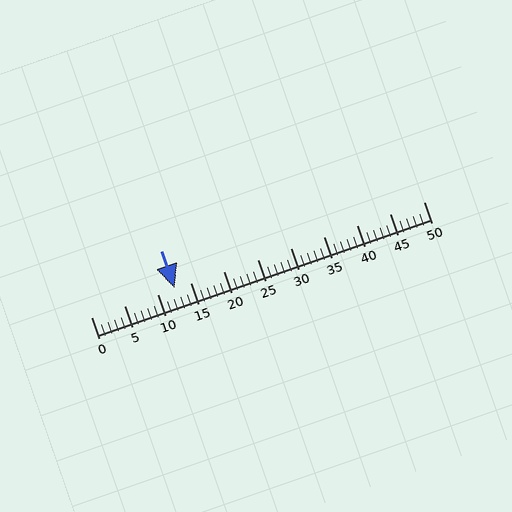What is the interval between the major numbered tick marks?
The major tick marks are spaced 5 units apart.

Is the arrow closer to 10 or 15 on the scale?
The arrow is closer to 15.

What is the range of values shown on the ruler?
The ruler shows values from 0 to 50.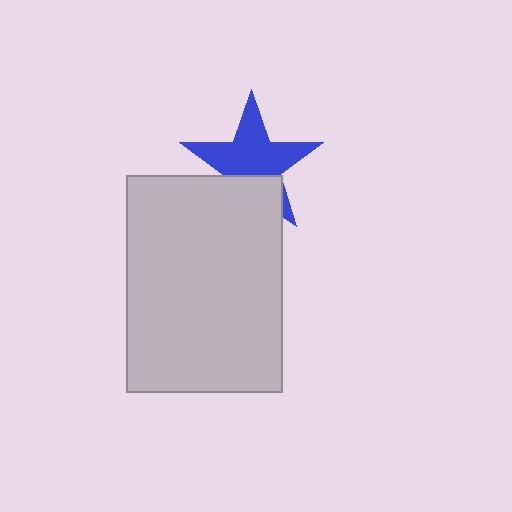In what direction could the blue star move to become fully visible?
The blue star could move up. That would shift it out from behind the light gray rectangle entirely.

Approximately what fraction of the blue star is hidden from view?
Roughly 32% of the blue star is hidden behind the light gray rectangle.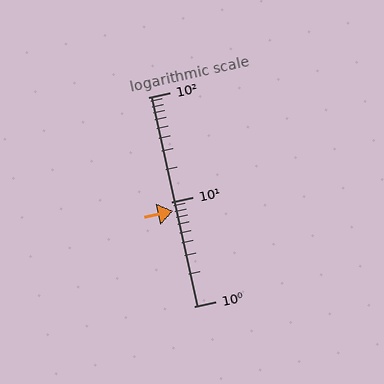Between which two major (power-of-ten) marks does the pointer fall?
The pointer is between 1 and 10.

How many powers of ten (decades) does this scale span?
The scale spans 2 decades, from 1 to 100.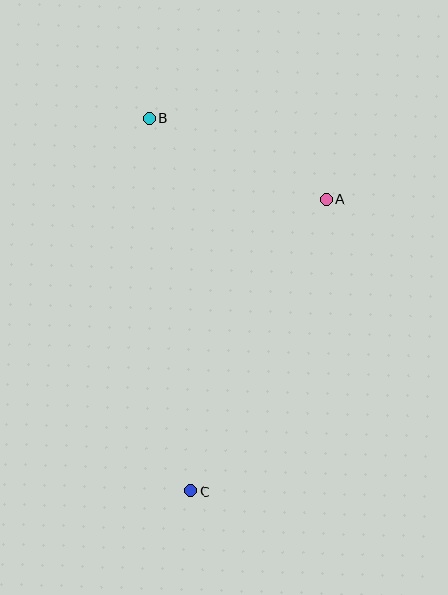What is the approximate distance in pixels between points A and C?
The distance between A and C is approximately 322 pixels.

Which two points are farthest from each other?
Points B and C are farthest from each other.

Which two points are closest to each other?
Points A and B are closest to each other.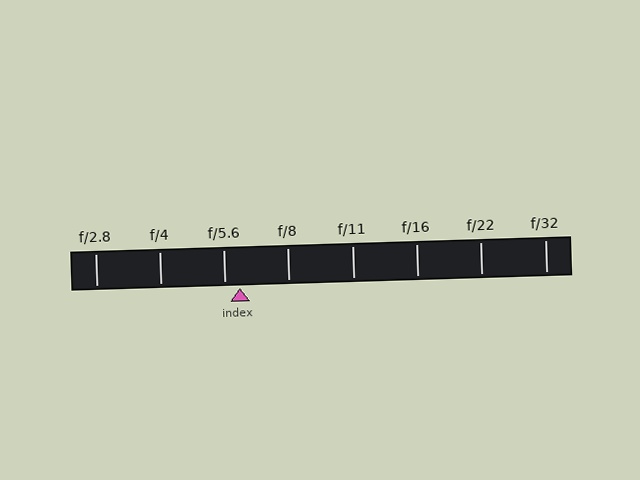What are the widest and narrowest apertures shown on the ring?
The widest aperture shown is f/2.8 and the narrowest is f/32.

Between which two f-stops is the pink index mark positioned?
The index mark is between f/5.6 and f/8.